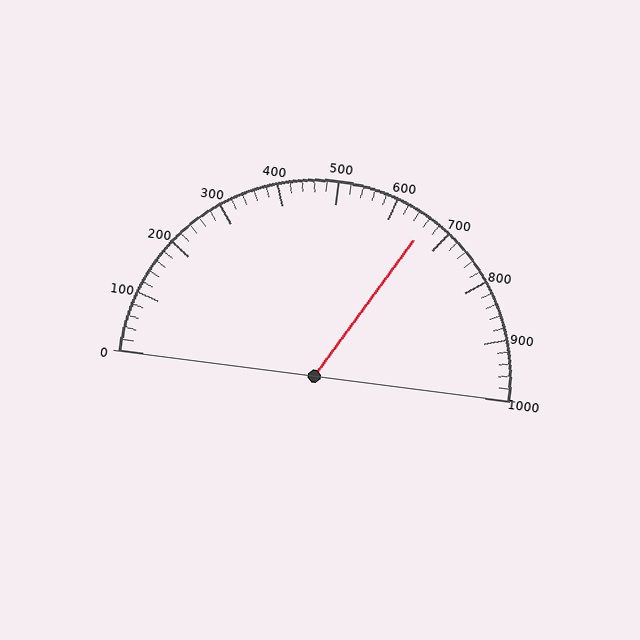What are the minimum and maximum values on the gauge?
The gauge ranges from 0 to 1000.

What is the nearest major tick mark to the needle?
The nearest major tick mark is 700.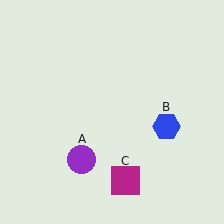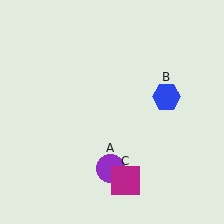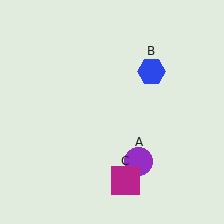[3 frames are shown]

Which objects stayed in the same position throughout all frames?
Magenta square (object C) remained stationary.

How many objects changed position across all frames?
2 objects changed position: purple circle (object A), blue hexagon (object B).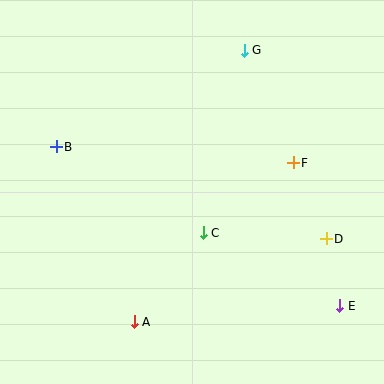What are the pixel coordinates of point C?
Point C is at (203, 233).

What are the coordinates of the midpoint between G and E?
The midpoint between G and E is at (292, 178).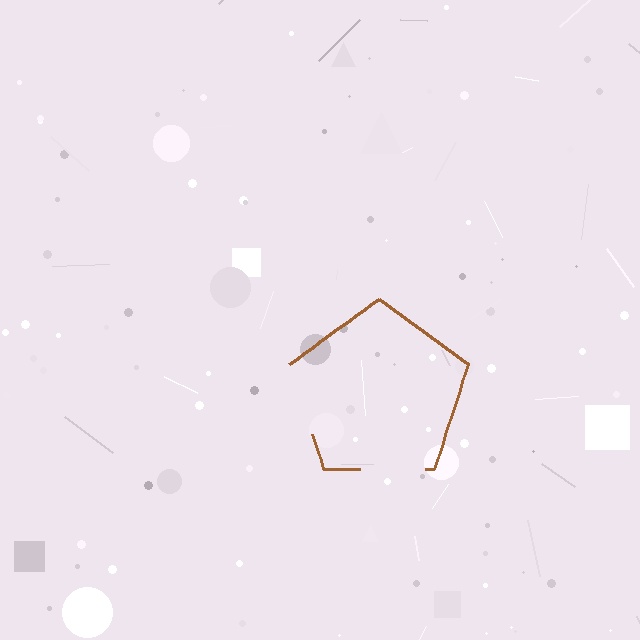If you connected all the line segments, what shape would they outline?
They would outline a pentagon.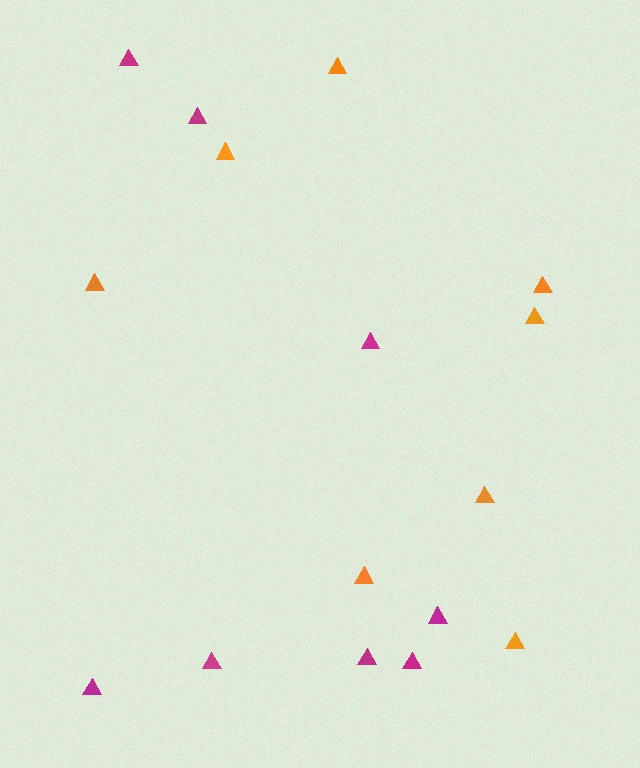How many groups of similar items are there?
There are 2 groups: one group of orange triangles (8) and one group of magenta triangles (8).